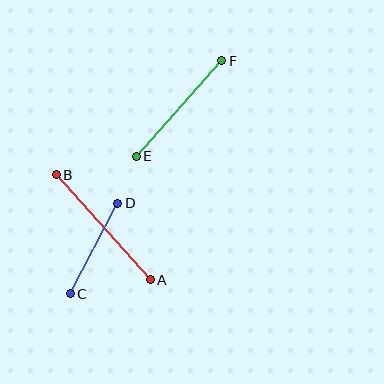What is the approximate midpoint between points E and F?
The midpoint is at approximately (179, 108) pixels.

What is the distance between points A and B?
The distance is approximately 141 pixels.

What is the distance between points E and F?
The distance is approximately 129 pixels.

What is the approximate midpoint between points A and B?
The midpoint is at approximately (103, 227) pixels.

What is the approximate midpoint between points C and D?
The midpoint is at approximately (94, 249) pixels.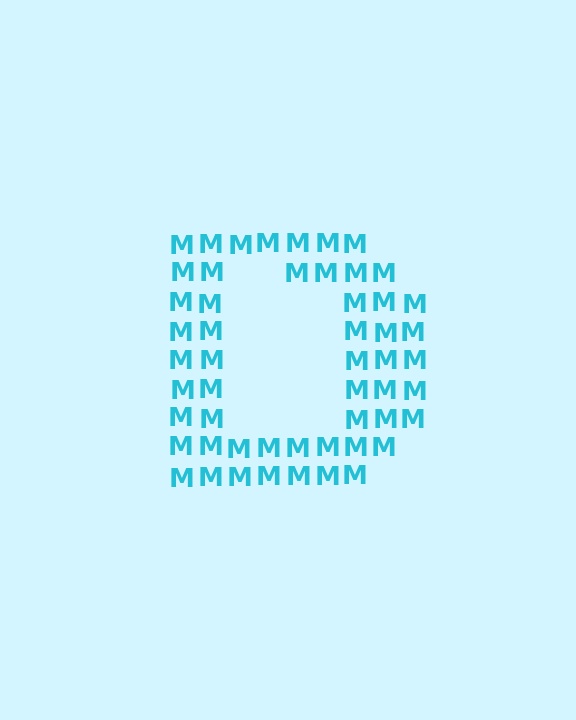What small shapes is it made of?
It is made of small letter M's.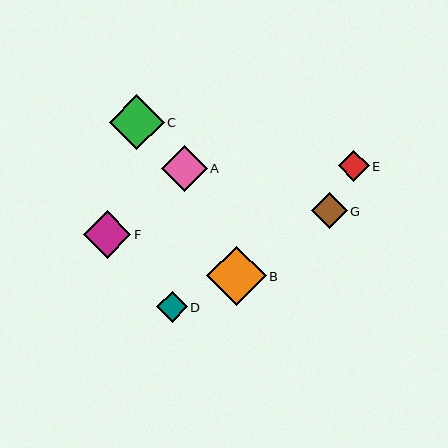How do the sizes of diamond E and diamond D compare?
Diamond E and diamond D are approximately the same size.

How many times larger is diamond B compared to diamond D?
Diamond B is approximately 2.0 times the size of diamond D.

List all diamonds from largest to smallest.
From largest to smallest: B, C, F, A, G, E, D.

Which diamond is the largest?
Diamond B is the largest with a size of approximately 59 pixels.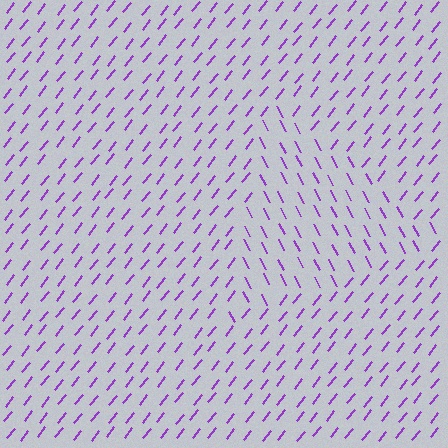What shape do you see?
I see a triangle.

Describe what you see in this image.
The image is filled with small purple line segments. A triangle region in the image has lines oriented differently from the surrounding lines, creating a visible texture boundary.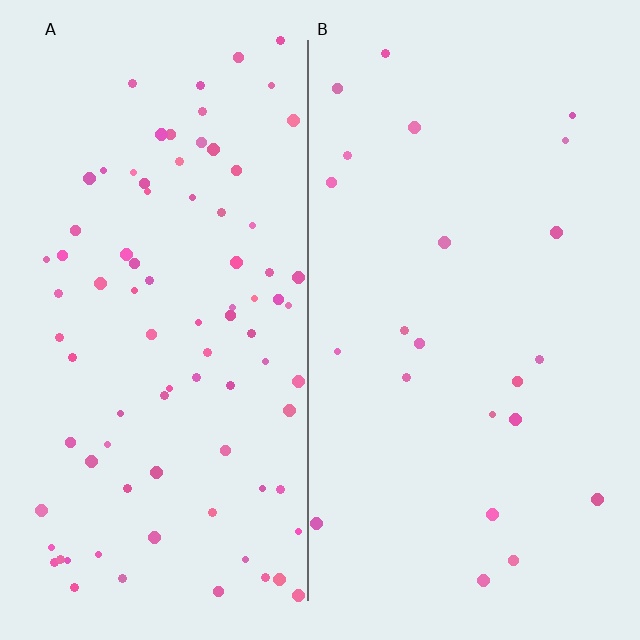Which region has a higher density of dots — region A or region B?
A (the left).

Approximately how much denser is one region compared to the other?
Approximately 3.8× — region A over region B.